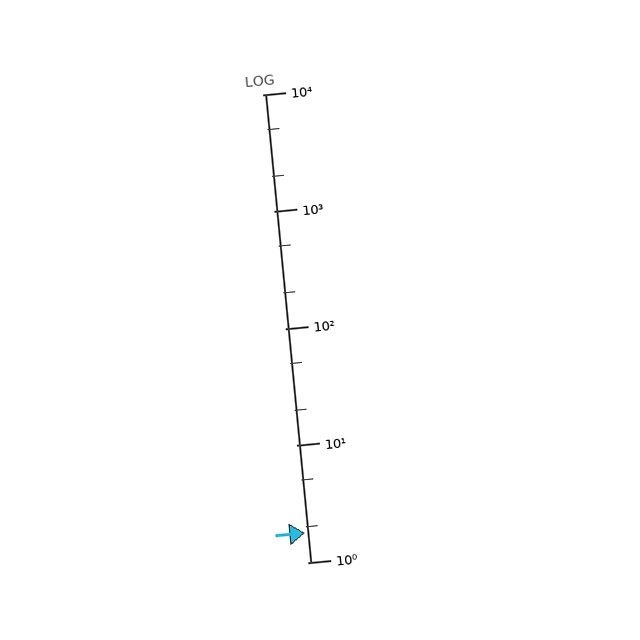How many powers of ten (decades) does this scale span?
The scale spans 4 decades, from 1 to 10000.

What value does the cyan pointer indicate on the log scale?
The pointer indicates approximately 1.8.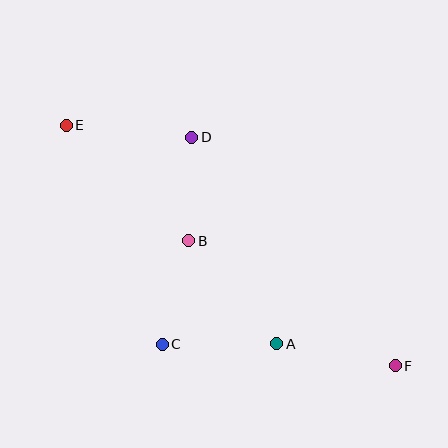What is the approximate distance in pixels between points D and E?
The distance between D and E is approximately 126 pixels.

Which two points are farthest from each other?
Points E and F are farthest from each other.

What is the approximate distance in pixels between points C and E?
The distance between C and E is approximately 239 pixels.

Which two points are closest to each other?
Points B and D are closest to each other.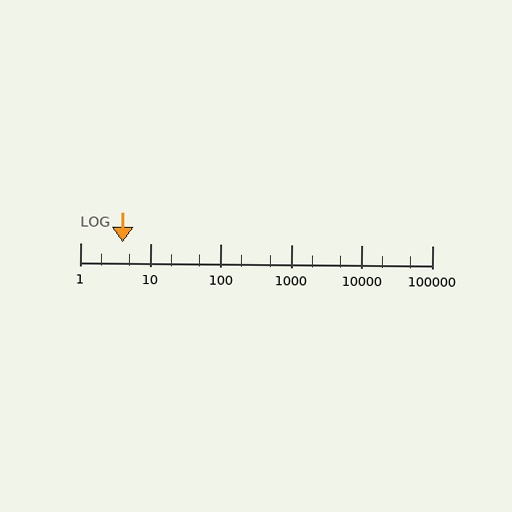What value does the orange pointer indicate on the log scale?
The pointer indicates approximately 4.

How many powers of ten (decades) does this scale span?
The scale spans 5 decades, from 1 to 100000.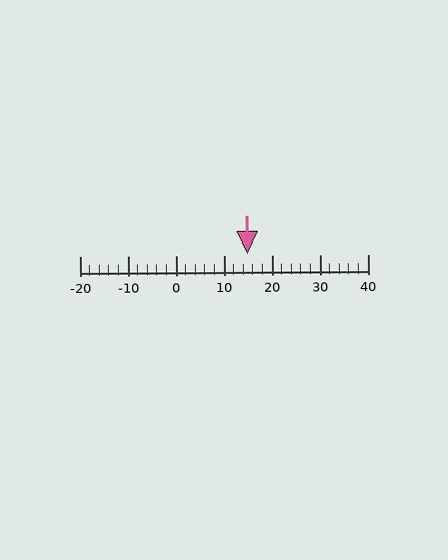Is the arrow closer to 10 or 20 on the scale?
The arrow is closer to 10.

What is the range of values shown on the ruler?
The ruler shows values from -20 to 40.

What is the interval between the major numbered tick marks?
The major tick marks are spaced 10 units apart.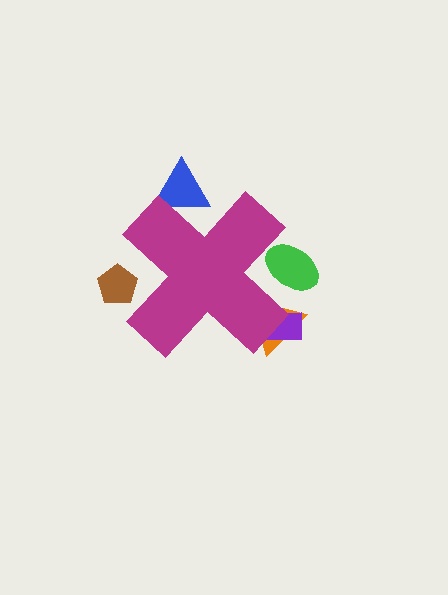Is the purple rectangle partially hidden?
Yes, the purple rectangle is partially hidden behind the magenta cross.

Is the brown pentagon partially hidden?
Yes, the brown pentagon is partially hidden behind the magenta cross.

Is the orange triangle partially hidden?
Yes, the orange triangle is partially hidden behind the magenta cross.